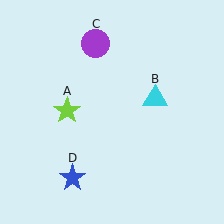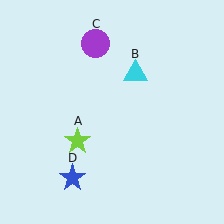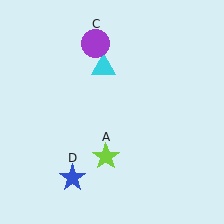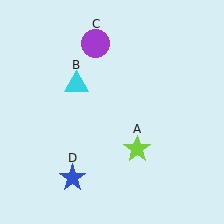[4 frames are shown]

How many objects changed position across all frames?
2 objects changed position: lime star (object A), cyan triangle (object B).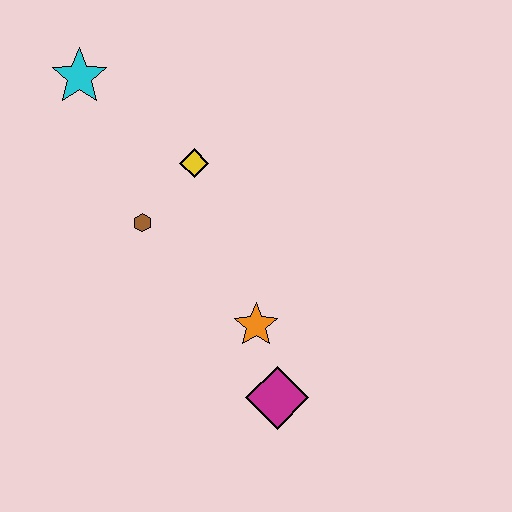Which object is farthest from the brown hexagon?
The magenta diamond is farthest from the brown hexagon.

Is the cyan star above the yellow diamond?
Yes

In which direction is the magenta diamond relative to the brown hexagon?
The magenta diamond is below the brown hexagon.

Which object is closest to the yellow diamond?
The brown hexagon is closest to the yellow diamond.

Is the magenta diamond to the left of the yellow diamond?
No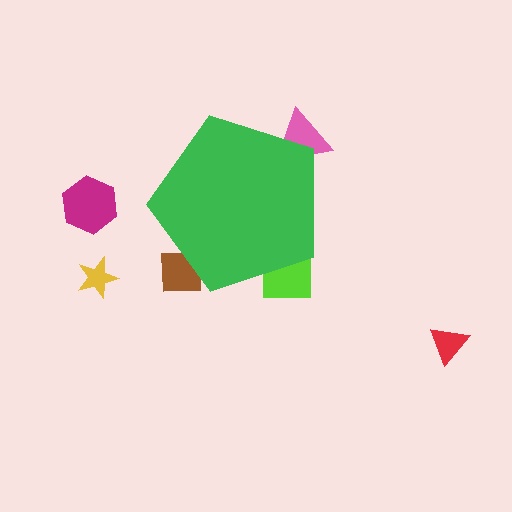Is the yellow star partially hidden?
No, the yellow star is fully visible.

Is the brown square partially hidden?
Yes, the brown square is partially hidden behind the green pentagon.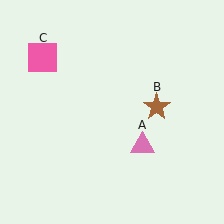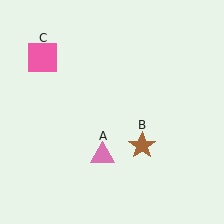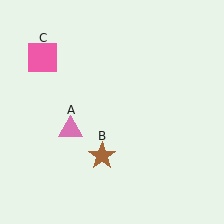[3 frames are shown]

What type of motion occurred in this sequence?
The pink triangle (object A), brown star (object B) rotated clockwise around the center of the scene.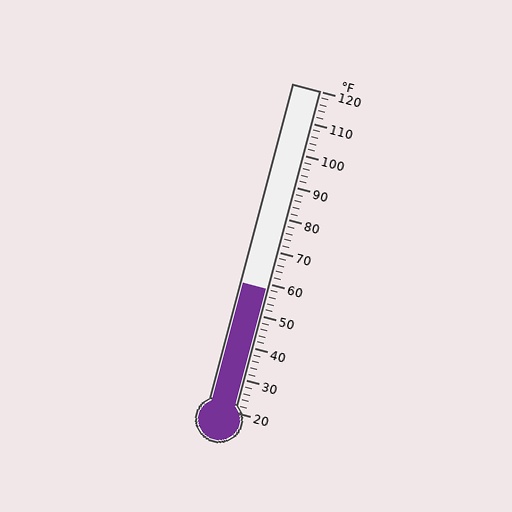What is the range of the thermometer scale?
The thermometer scale ranges from 20°F to 120°F.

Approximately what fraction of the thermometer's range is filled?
The thermometer is filled to approximately 40% of its range.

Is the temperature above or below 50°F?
The temperature is above 50°F.